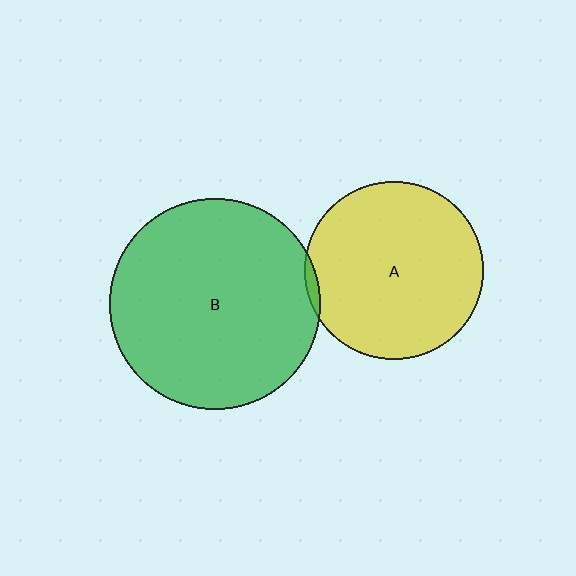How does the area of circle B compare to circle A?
Approximately 1.4 times.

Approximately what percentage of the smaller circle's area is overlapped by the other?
Approximately 5%.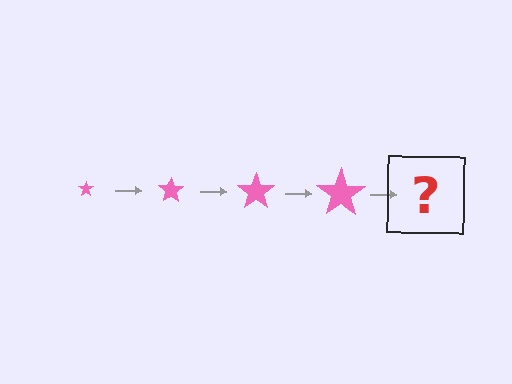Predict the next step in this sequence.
The next step is a pink star, larger than the previous one.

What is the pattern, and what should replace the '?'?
The pattern is that the star gets progressively larger each step. The '?' should be a pink star, larger than the previous one.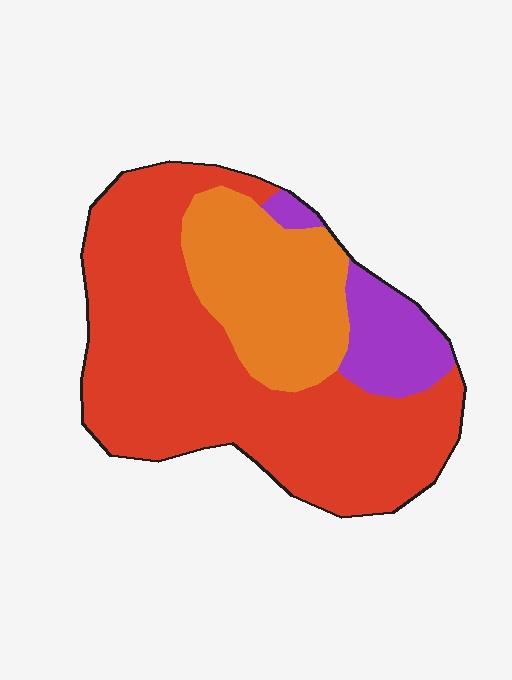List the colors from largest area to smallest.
From largest to smallest: red, orange, purple.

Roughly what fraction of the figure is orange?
Orange takes up about one quarter (1/4) of the figure.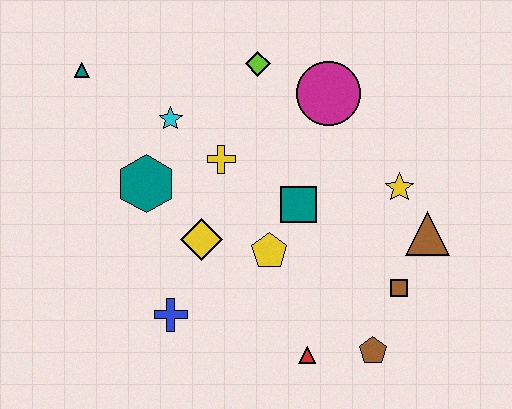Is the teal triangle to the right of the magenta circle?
No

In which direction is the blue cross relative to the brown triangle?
The blue cross is to the left of the brown triangle.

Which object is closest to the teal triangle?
The cyan star is closest to the teal triangle.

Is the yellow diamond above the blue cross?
Yes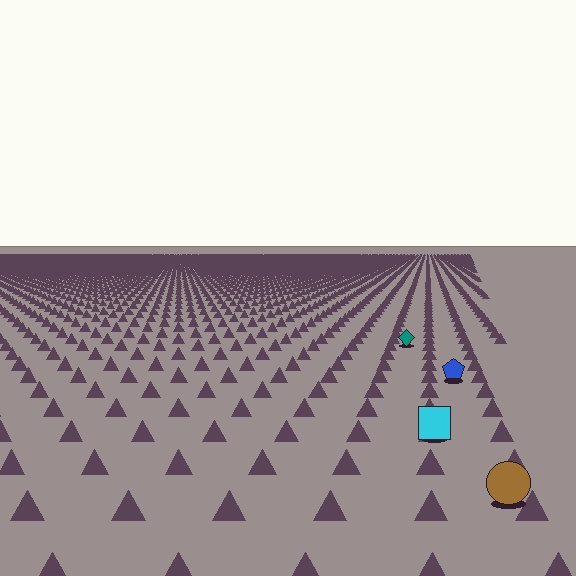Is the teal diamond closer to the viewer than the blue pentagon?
No. The blue pentagon is closer — you can tell from the texture gradient: the ground texture is coarser near it.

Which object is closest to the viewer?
The brown circle is closest. The texture marks near it are larger and more spread out.